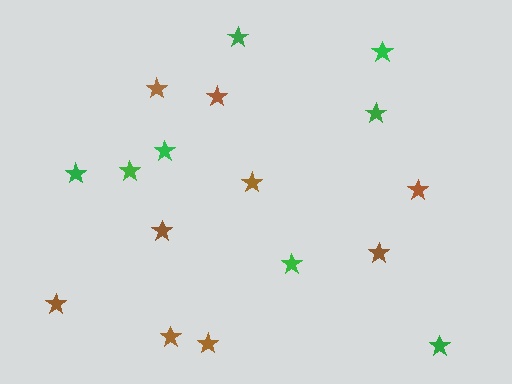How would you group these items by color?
There are 2 groups: one group of brown stars (9) and one group of green stars (8).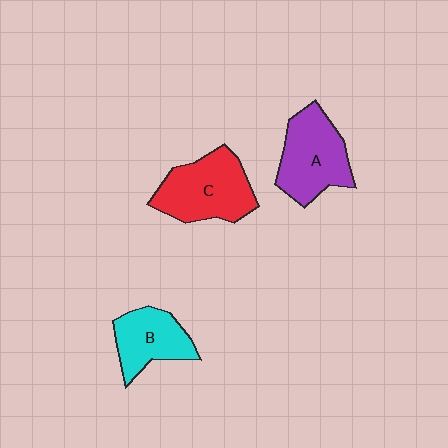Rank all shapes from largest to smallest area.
From largest to smallest: C (red), A (purple), B (cyan).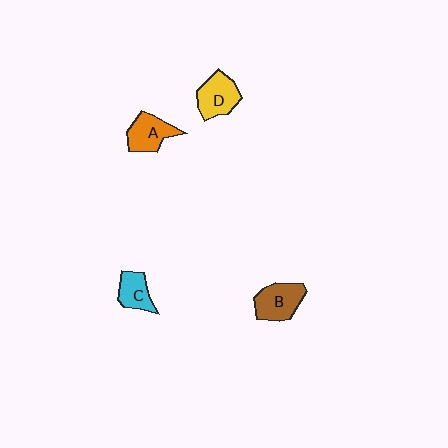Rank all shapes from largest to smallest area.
From largest to smallest: B (brown), D (yellow), A (orange), C (cyan).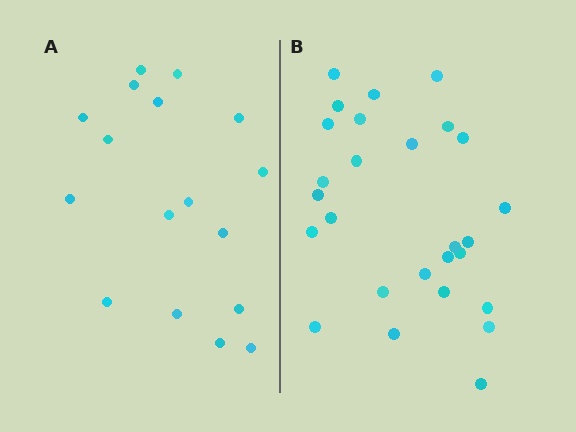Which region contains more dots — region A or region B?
Region B (the right region) has more dots.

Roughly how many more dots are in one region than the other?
Region B has roughly 10 or so more dots than region A.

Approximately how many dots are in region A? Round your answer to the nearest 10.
About 20 dots. (The exact count is 17, which rounds to 20.)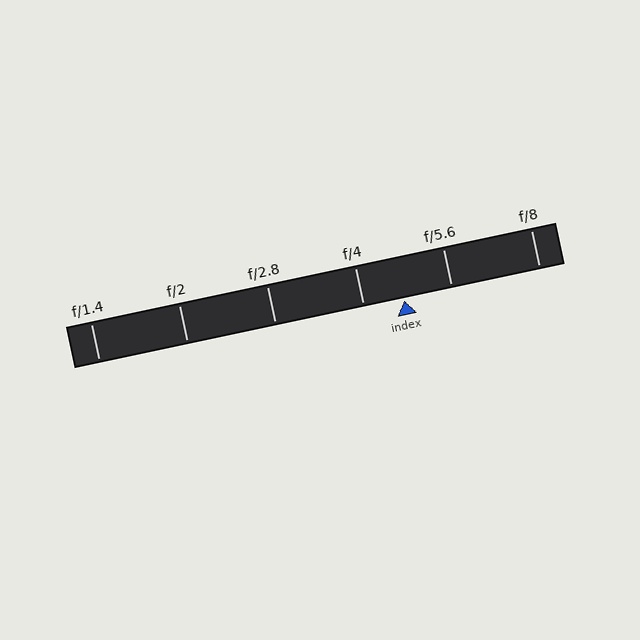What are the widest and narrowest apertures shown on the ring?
The widest aperture shown is f/1.4 and the narrowest is f/8.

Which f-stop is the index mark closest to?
The index mark is closest to f/4.